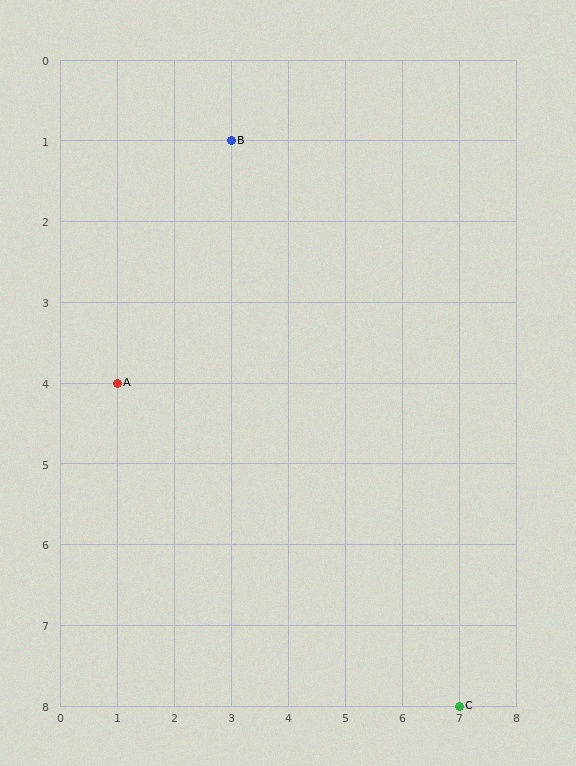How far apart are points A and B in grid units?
Points A and B are 2 columns and 3 rows apart (about 3.6 grid units diagonally).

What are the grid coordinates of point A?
Point A is at grid coordinates (1, 4).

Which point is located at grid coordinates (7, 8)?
Point C is at (7, 8).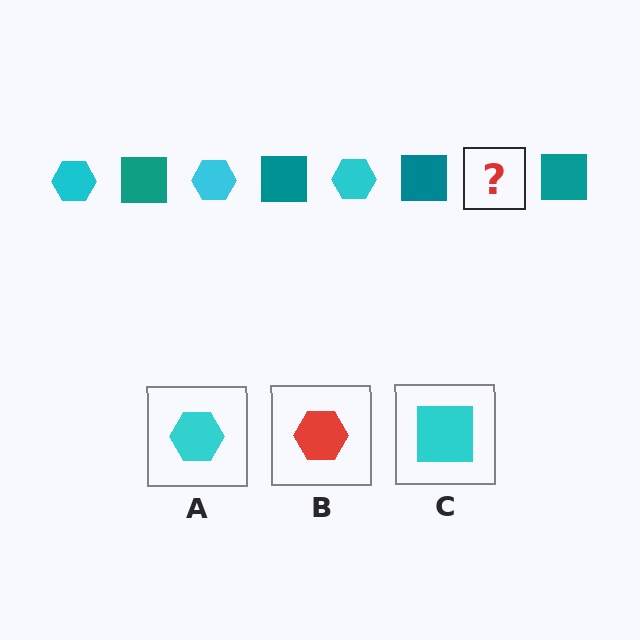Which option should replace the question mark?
Option A.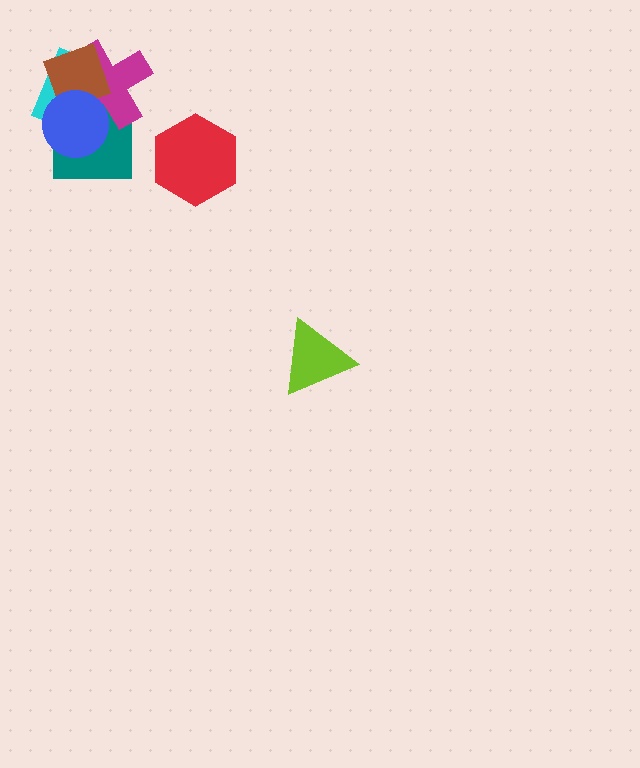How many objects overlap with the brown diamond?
4 objects overlap with the brown diamond.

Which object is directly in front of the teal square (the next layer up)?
The magenta cross is directly in front of the teal square.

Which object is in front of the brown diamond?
The blue circle is in front of the brown diamond.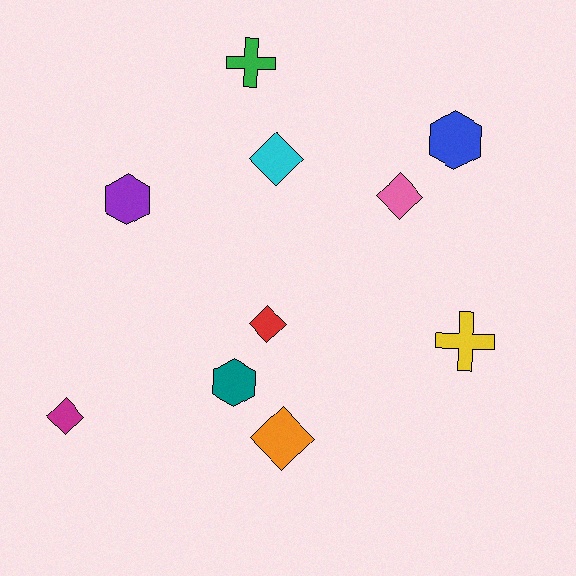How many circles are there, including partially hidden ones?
There are no circles.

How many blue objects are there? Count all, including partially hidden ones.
There is 1 blue object.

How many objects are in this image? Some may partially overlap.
There are 10 objects.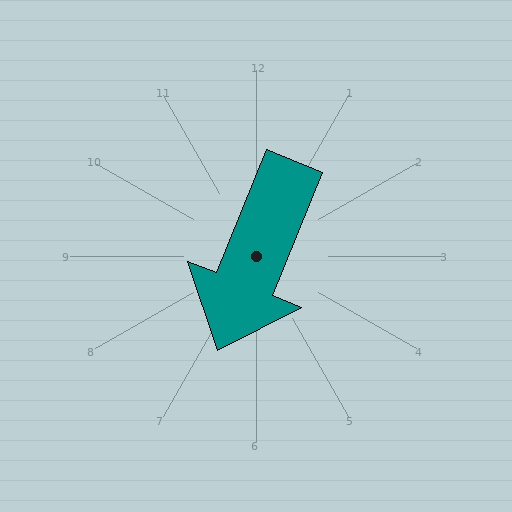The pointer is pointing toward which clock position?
Roughly 7 o'clock.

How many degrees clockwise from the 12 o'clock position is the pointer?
Approximately 202 degrees.